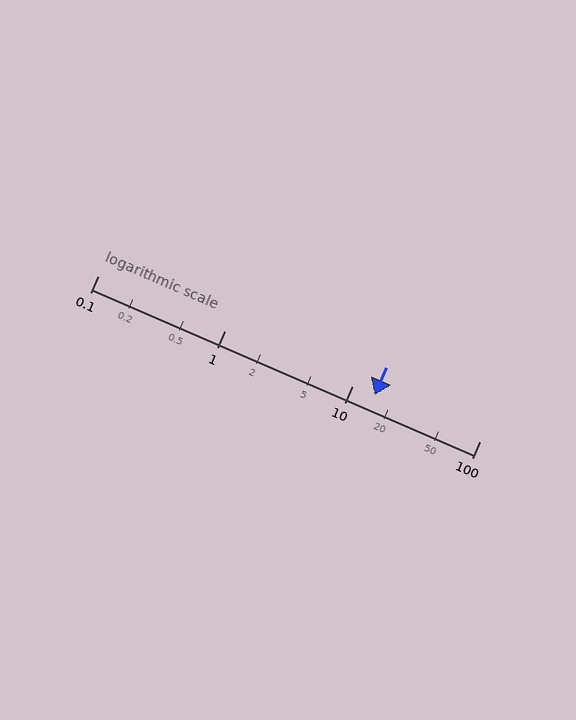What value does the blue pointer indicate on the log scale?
The pointer indicates approximately 15.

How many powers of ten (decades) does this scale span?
The scale spans 3 decades, from 0.1 to 100.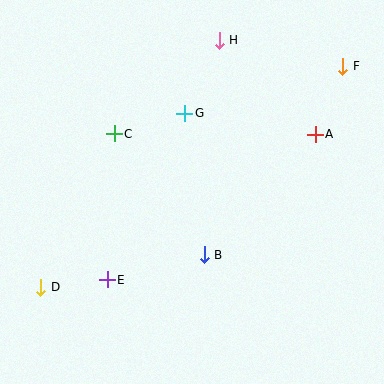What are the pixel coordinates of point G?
Point G is at (185, 113).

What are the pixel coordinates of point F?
Point F is at (343, 66).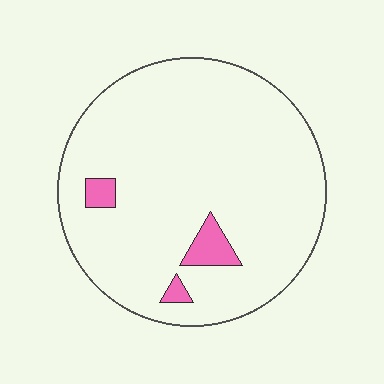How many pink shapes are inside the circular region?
3.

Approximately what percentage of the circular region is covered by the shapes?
Approximately 5%.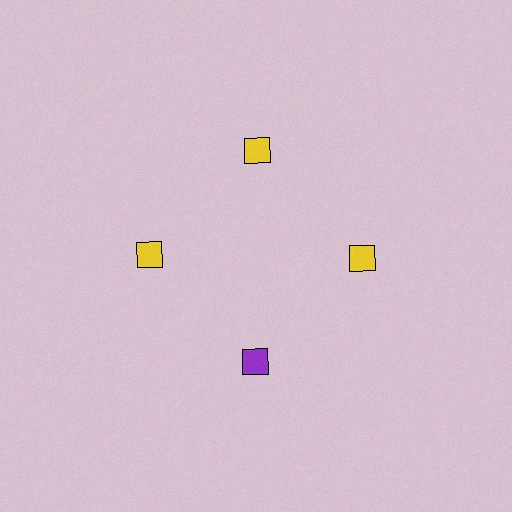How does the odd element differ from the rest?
It has a different color: purple instead of yellow.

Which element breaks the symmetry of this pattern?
The purple diamond at roughly the 6 o'clock position breaks the symmetry. All other shapes are yellow diamonds.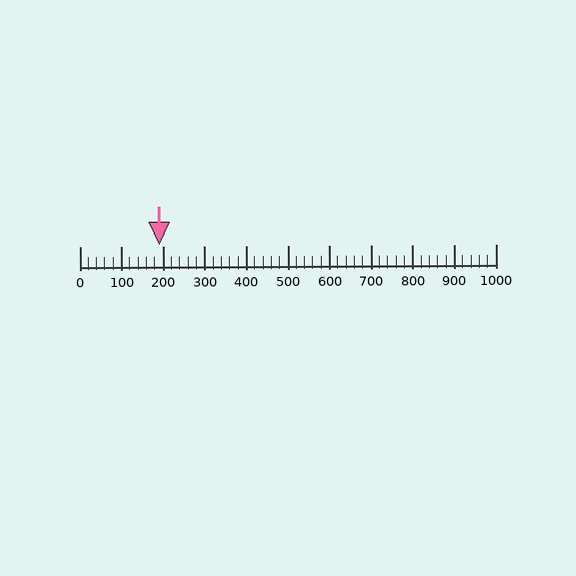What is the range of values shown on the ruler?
The ruler shows values from 0 to 1000.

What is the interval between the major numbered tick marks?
The major tick marks are spaced 100 units apart.